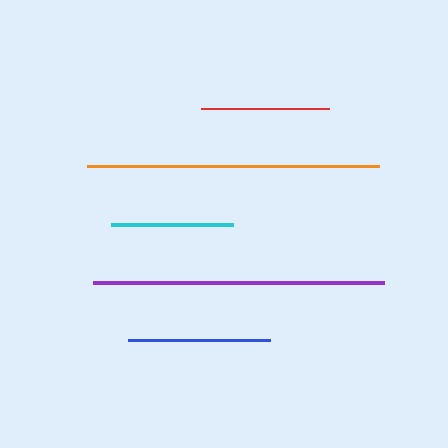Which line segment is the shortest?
The cyan line is the shortest at approximately 122 pixels.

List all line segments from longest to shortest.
From longest to shortest: orange, purple, blue, red, cyan.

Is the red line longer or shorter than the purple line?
The purple line is longer than the red line.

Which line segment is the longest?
The orange line is the longest at approximately 292 pixels.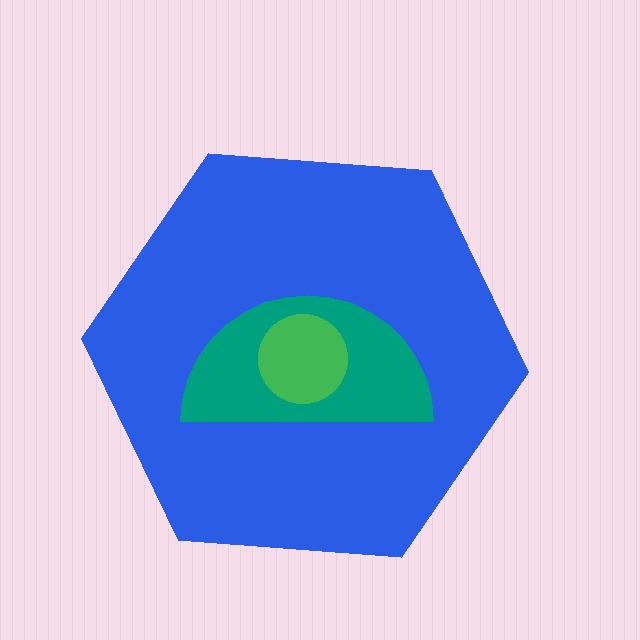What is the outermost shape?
The blue hexagon.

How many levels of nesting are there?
3.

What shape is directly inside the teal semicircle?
The green circle.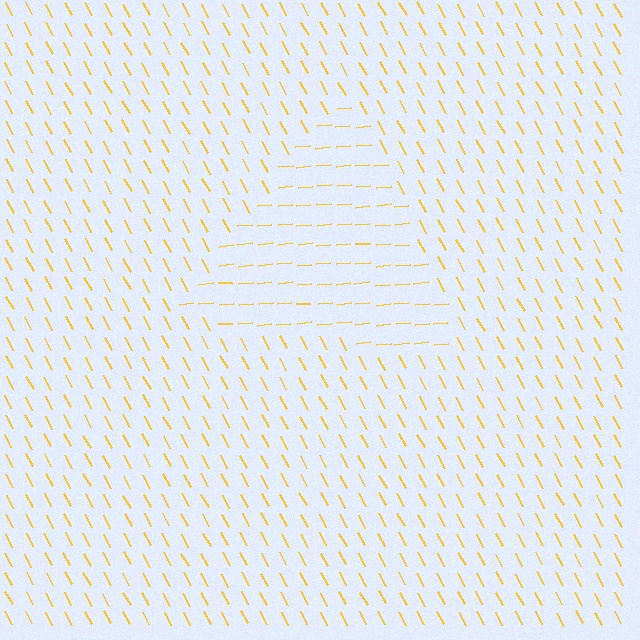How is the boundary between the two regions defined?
The boundary is defined purely by a change in line orientation (approximately 67 degrees difference). All lines are the same color and thickness.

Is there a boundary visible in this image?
Yes, there is a texture boundary formed by a change in line orientation.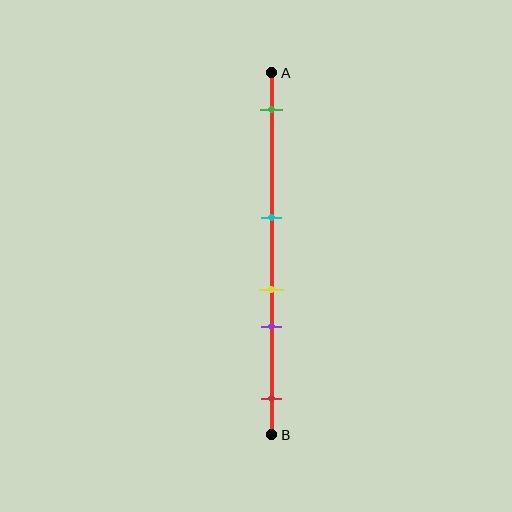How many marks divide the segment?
There are 5 marks dividing the segment.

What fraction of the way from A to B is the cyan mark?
The cyan mark is approximately 40% (0.4) of the way from A to B.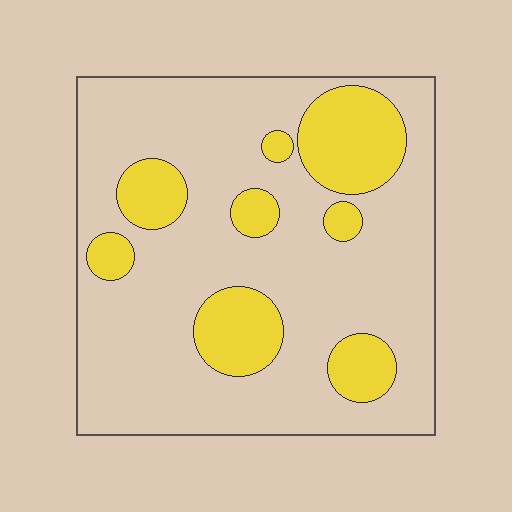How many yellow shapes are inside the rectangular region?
8.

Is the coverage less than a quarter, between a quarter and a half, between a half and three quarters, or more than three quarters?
Less than a quarter.